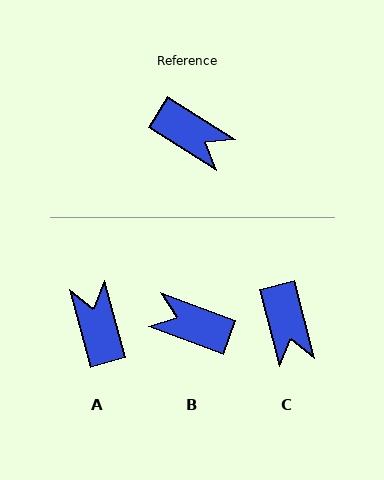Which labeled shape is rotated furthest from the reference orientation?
B, about 169 degrees away.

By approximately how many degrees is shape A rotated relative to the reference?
Approximately 137 degrees counter-clockwise.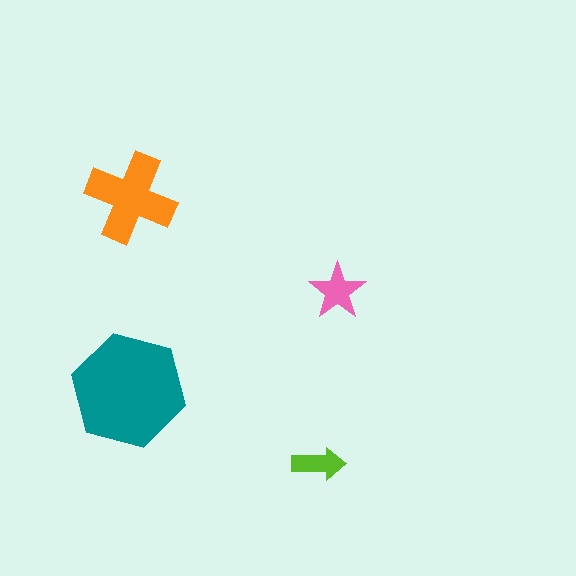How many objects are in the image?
There are 4 objects in the image.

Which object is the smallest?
The lime arrow.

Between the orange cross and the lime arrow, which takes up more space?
The orange cross.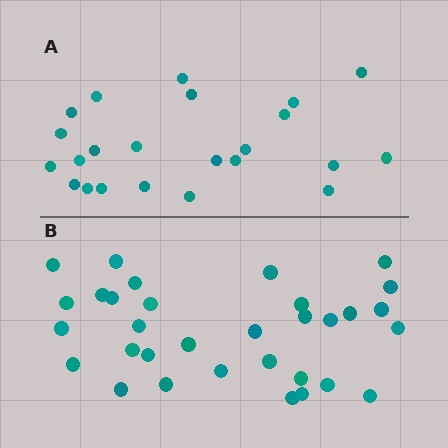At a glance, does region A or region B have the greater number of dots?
Region B (the bottom region) has more dots.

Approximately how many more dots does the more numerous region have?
Region B has roughly 8 or so more dots than region A.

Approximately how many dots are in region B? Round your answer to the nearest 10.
About 30 dots. (The exact count is 32, which rounds to 30.)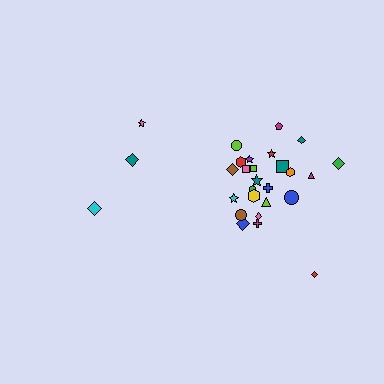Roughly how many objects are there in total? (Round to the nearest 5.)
Roughly 30 objects in total.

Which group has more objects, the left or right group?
The right group.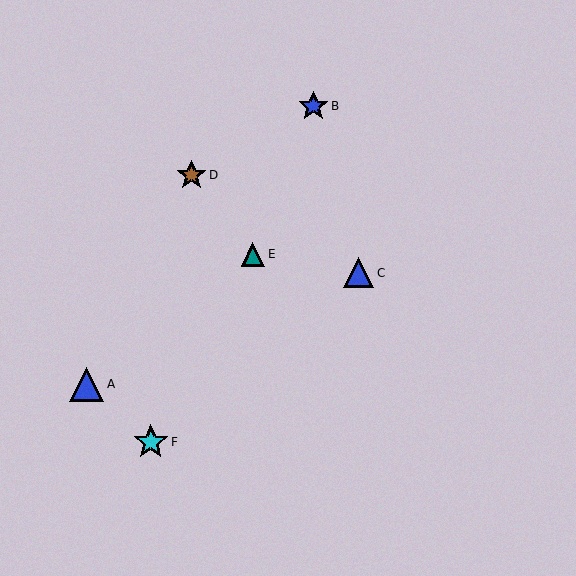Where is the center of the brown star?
The center of the brown star is at (192, 175).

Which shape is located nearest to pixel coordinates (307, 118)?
The blue star (labeled B) at (313, 106) is nearest to that location.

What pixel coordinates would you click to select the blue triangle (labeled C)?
Click at (359, 273) to select the blue triangle C.